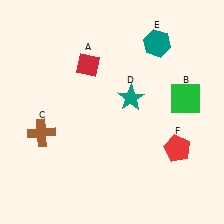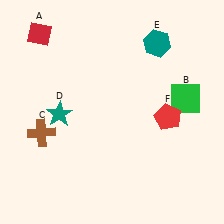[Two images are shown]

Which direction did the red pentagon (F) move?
The red pentagon (F) moved up.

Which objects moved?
The objects that moved are: the red diamond (A), the teal star (D), the red pentagon (F).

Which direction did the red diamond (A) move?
The red diamond (A) moved left.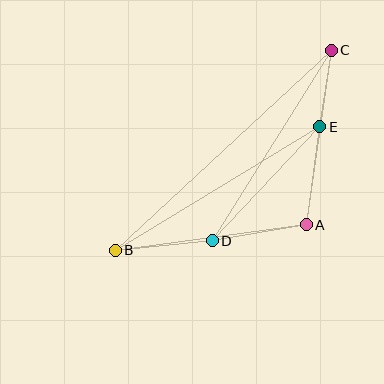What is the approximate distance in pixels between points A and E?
The distance between A and E is approximately 99 pixels.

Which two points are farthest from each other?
Points B and C are farthest from each other.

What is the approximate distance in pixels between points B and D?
The distance between B and D is approximately 97 pixels.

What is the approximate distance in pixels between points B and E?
The distance between B and E is approximately 239 pixels.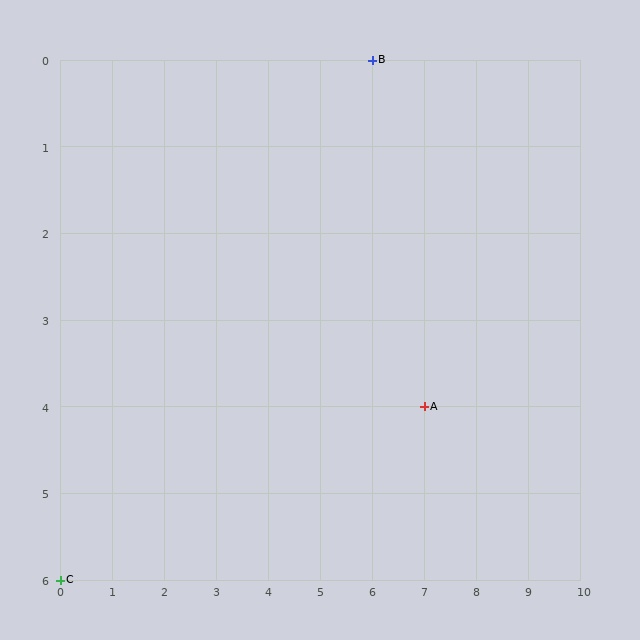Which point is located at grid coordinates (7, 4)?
Point A is at (7, 4).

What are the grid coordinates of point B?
Point B is at grid coordinates (6, 0).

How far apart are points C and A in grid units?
Points C and A are 7 columns and 2 rows apart (about 7.3 grid units diagonally).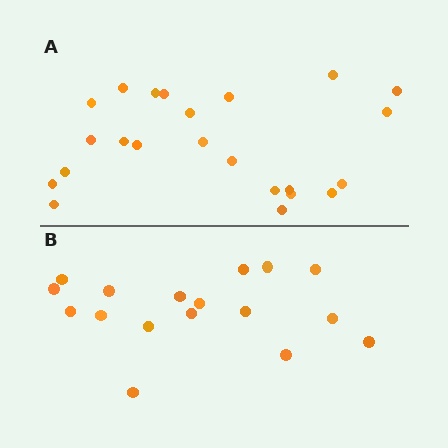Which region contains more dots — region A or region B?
Region A (the top region) has more dots.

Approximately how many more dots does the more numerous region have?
Region A has about 6 more dots than region B.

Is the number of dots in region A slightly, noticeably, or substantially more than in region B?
Region A has noticeably more, but not dramatically so. The ratio is roughly 1.4 to 1.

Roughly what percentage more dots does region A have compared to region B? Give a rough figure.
About 35% more.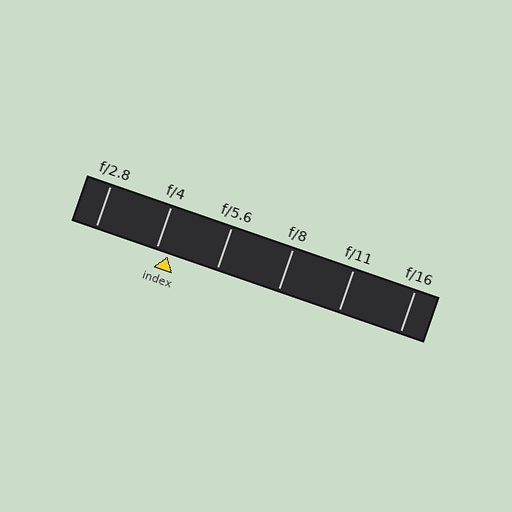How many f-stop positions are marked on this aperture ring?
There are 6 f-stop positions marked.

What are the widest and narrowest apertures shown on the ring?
The widest aperture shown is f/2.8 and the narrowest is f/16.